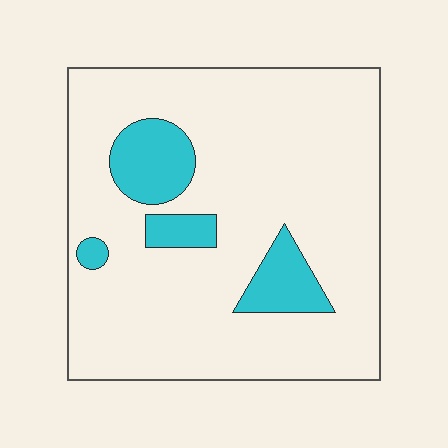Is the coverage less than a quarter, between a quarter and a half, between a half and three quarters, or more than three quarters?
Less than a quarter.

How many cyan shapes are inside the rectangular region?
4.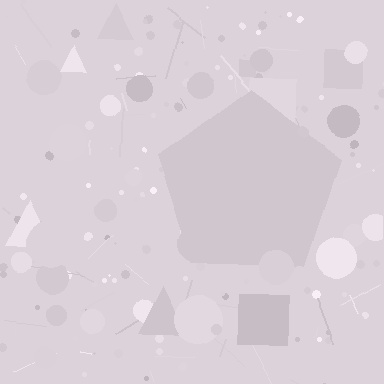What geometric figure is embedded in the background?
A pentagon is embedded in the background.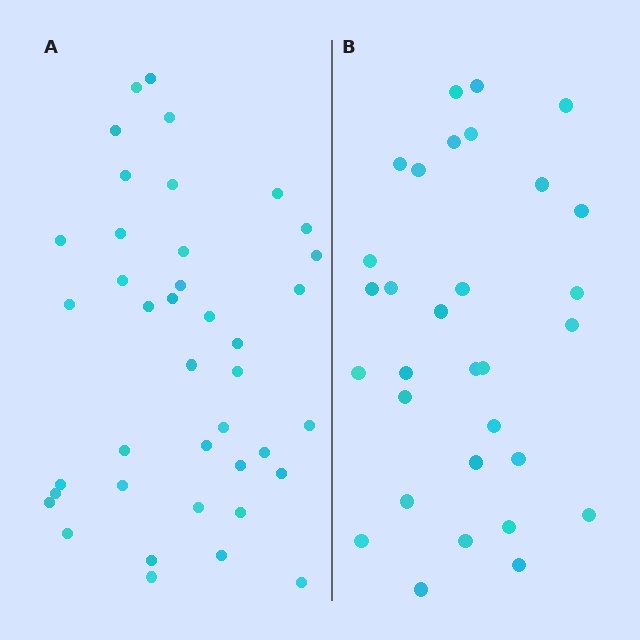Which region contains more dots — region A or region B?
Region A (the left region) has more dots.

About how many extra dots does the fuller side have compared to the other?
Region A has roughly 8 or so more dots than region B.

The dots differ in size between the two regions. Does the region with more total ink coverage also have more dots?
No. Region B has more total ink coverage because its dots are larger, but region A actually contains more individual dots. Total area can be misleading — the number of items is what matters here.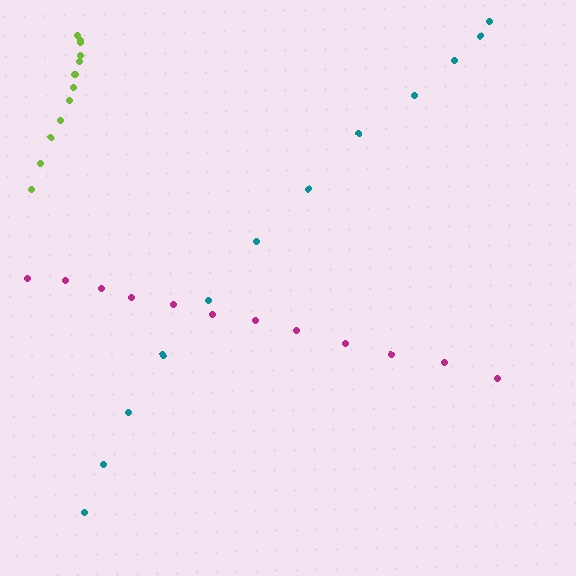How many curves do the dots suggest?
There are 3 distinct paths.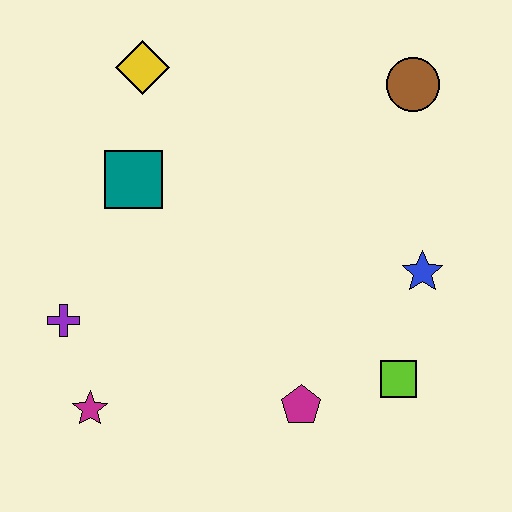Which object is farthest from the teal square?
The lime square is farthest from the teal square.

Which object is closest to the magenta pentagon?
The lime square is closest to the magenta pentagon.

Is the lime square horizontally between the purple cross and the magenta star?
No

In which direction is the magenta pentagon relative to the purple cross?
The magenta pentagon is to the right of the purple cross.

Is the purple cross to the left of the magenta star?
Yes